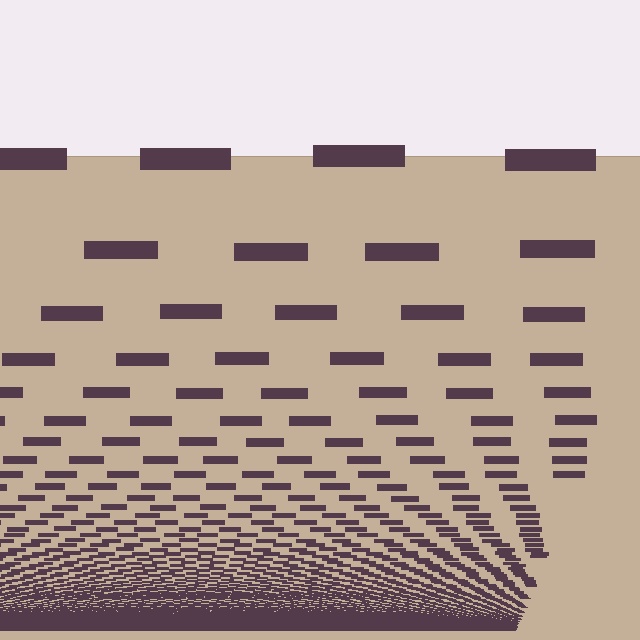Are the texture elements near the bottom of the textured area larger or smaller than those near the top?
Smaller. The gradient is inverted — elements near the bottom are smaller and denser.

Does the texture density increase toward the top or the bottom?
Density increases toward the bottom.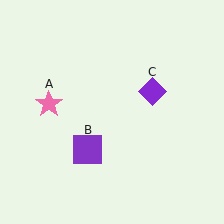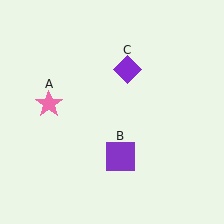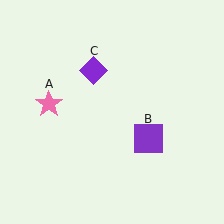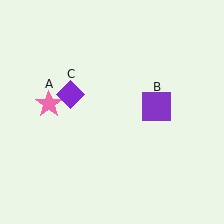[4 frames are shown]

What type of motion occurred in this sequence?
The purple square (object B), purple diamond (object C) rotated counterclockwise around the center of the scene.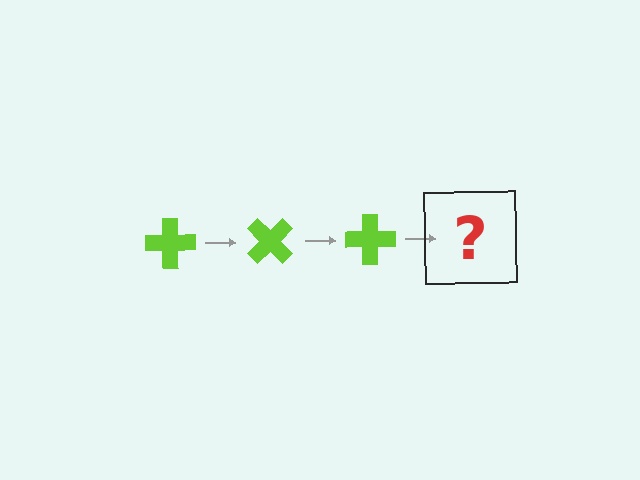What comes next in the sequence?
The next element should be a lime cross rotated 135 degrees.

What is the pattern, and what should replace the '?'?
The pattern is that the cross rotates 45 degrees each step. The '?' should be a lime cross rotated 135 degrees.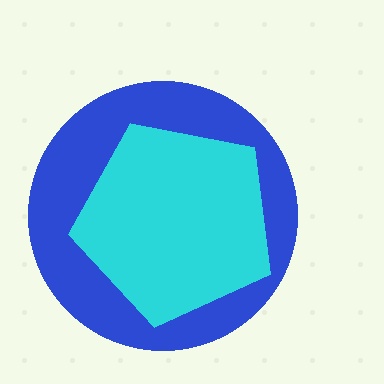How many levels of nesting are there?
2.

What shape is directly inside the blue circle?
The cyan pentagon.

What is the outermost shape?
The blue circle.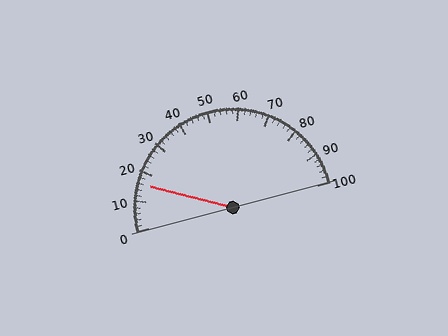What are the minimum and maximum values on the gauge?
The gauge ranges from 0 to 100.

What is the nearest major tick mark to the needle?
The nearest major tick mark is 20.